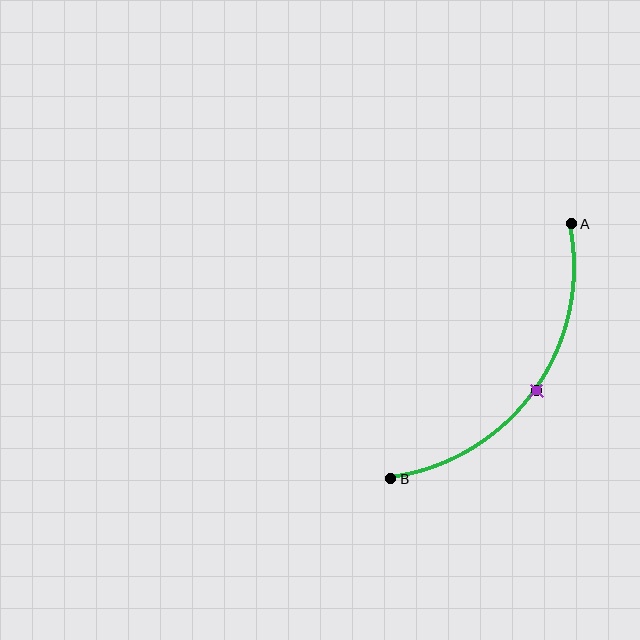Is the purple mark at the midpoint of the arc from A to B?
Yes. The purple mark lies on the arc at equal arc-length from both A and B — it is the arc midpoint.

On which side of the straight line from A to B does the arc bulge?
The arc bulges below and to the right of the straight line connecting A and B.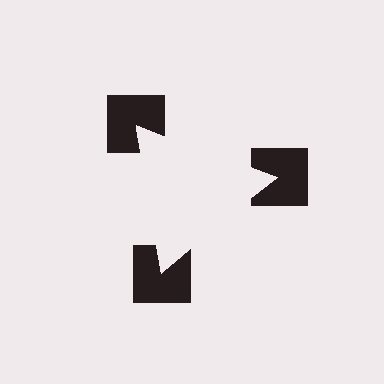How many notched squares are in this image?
There are 3 — one at each vertex of the illusory triangle.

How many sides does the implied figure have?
3 sides.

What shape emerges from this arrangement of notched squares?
An illusory triangle — its edges are inferred from the aligned wedge cuts in the notched squares, not physically drawn.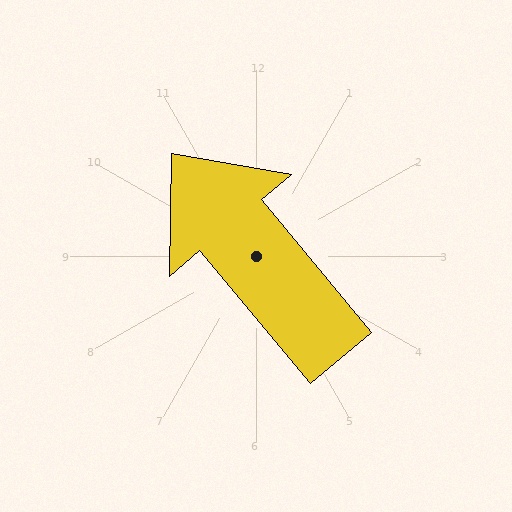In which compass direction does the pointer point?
Northwest.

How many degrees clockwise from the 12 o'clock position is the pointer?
Approximately 320 degrees.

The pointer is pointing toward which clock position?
Roughly 11 o'clock.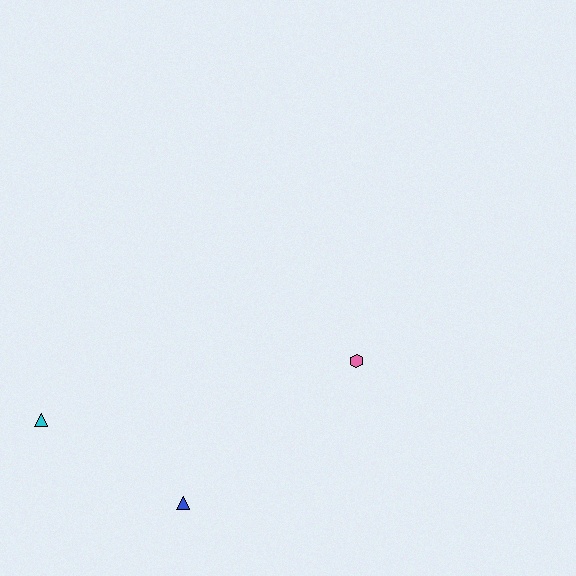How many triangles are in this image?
There are 2 triangles.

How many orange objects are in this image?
There are no orange objects.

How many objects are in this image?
There are 3 objects.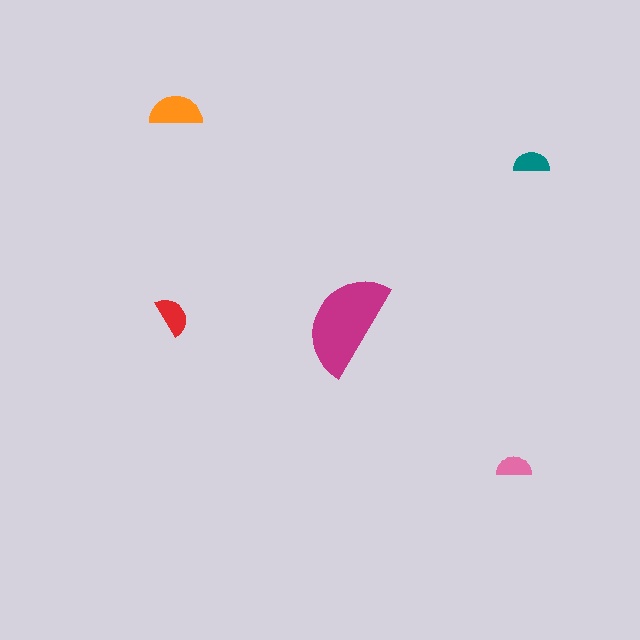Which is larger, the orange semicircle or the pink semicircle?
The orange one.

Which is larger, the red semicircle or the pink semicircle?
The red one.